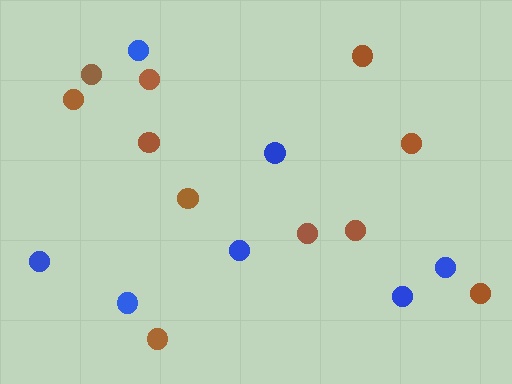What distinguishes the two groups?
There are 2 groups: one group of brown circles (11) and one group of blue circles (7).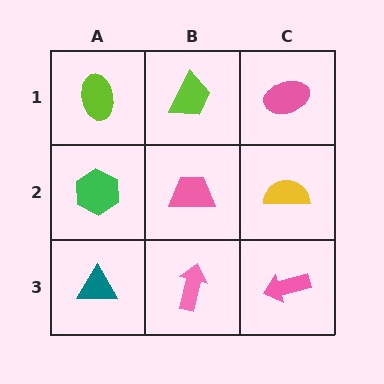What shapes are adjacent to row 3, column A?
A green hexagon (row 2, column A), a pink arrow (row 3, column B).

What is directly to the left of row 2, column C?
A pink trapezoid.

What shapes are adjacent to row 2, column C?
A pink ellipse (row 1, column C), a pink arrow (row 3, column C), a pink trapezoid (row 2, column B).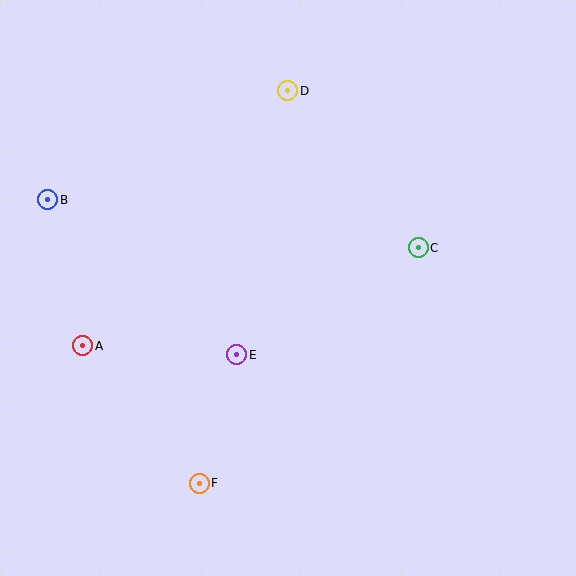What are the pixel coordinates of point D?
Point D is at (288, 91).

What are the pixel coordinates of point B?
Point B is at (48, 200).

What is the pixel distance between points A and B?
The distance between A and B is 150 pixels.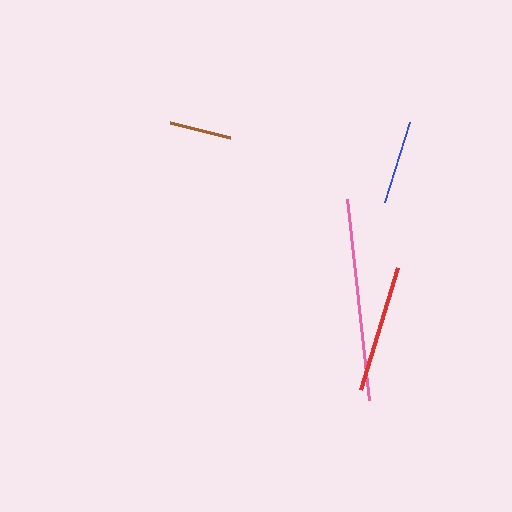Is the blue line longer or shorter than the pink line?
The pink line is longer than the blue line.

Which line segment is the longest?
The pink line is the longest at approximately 202 pixels.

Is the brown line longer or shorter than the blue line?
The blue line is longer than the brown line.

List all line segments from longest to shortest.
From longest to shortest: pink, red, blue, brown.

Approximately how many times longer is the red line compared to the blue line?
The red line is approximately 1.5 times the length of the blue line.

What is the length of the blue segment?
The blue segment is approximately 84 pixels long.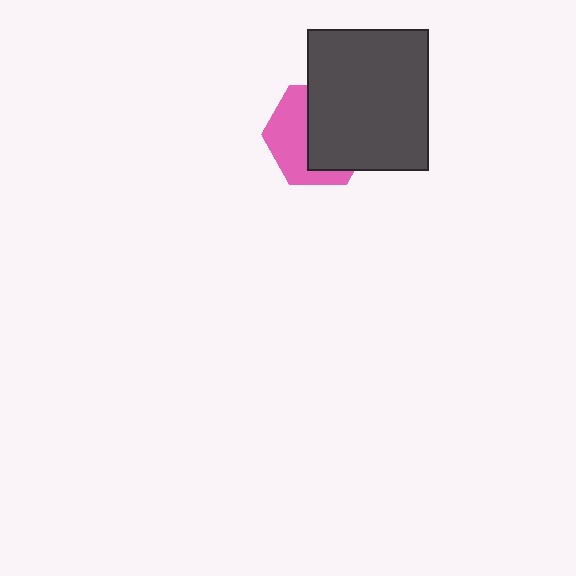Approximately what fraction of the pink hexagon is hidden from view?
Roughly 55% of the pink hexagon is hidden behind the dark gray rectangle.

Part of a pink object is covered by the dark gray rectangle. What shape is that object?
It is a hexagon.